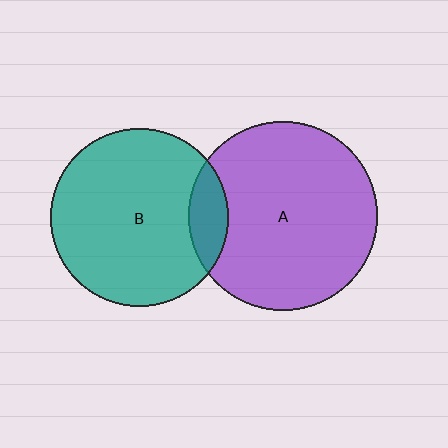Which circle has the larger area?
Circle A (purple).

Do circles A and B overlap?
Yes.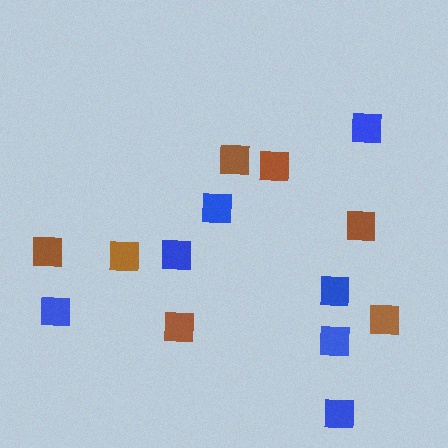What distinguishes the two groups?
There are 2 groups: one group of brown squares (7) and one group of blue squares (7).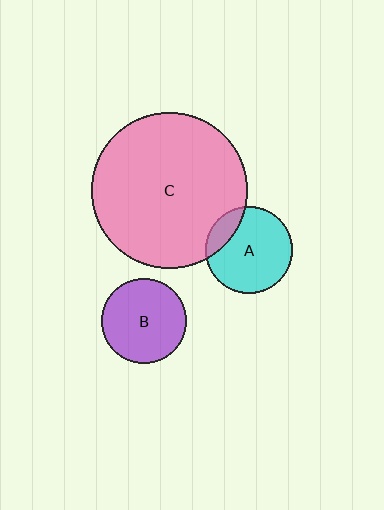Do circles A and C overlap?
Yes.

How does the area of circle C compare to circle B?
Approximately 3.4 times.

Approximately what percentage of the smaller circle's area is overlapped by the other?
Approximately 15%.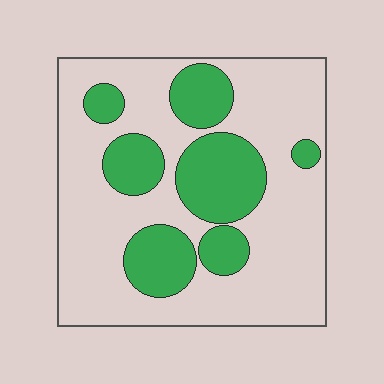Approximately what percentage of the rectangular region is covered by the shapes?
Approximately 30%.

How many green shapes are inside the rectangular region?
7.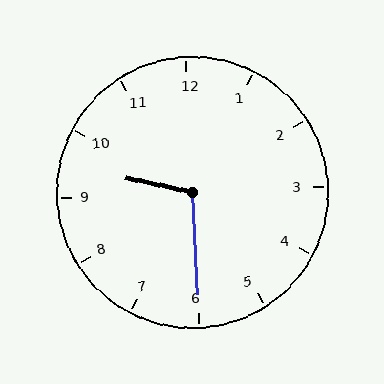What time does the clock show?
9:30.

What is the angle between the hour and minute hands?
Approximately 105 degrees.